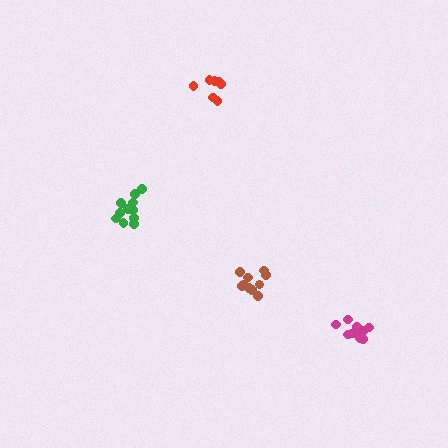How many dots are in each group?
Group 1: 10 dots, Group 2: 7 dots, Group 3: 12 dots, Group 4: 12 dots (41 total).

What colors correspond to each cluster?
The clusters are colored: brown, red, green, magenta.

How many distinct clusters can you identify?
There are 4 distinct clusters.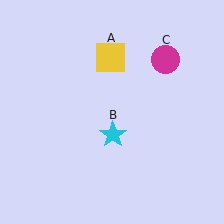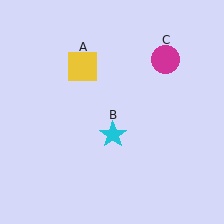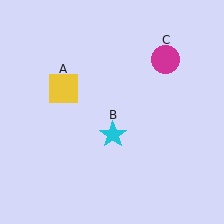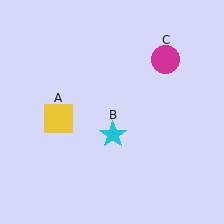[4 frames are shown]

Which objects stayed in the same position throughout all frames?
Cyan star (object B) and magenta circle (object C) remained stationary.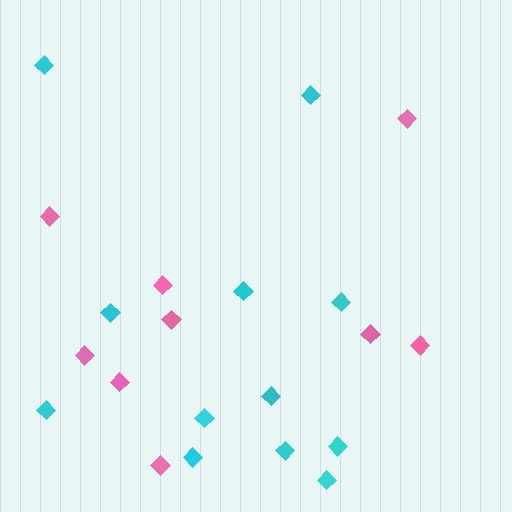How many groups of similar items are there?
There are 2 groups: one group of cyan diamonds (12) and one group of pink diamonds (9).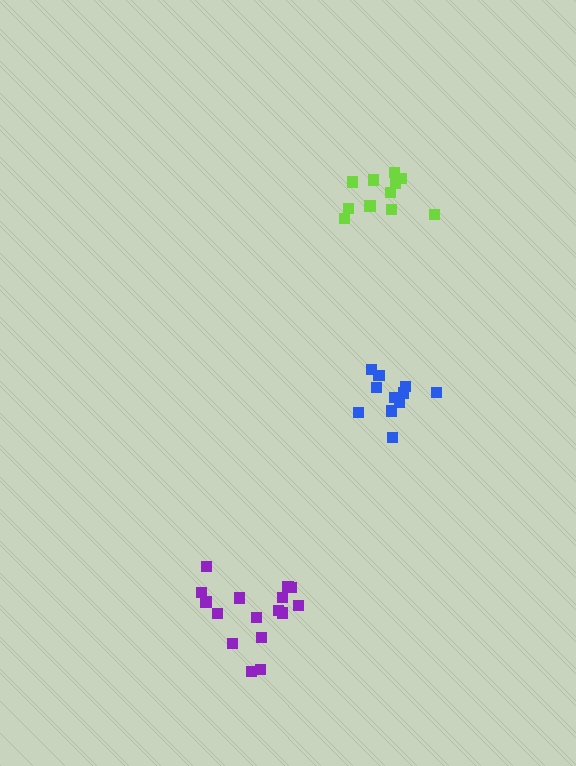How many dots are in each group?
Group 1: 16 dots, Group 2: 11 dots, Group 3: 11 dots (38 total).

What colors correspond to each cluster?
The clusters are colored: purple, lime, blue.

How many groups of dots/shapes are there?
There are 3 groups.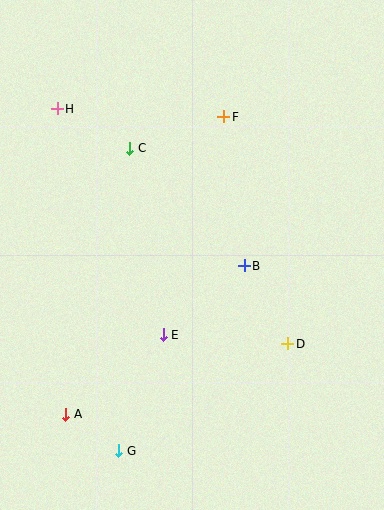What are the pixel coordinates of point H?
Point H is at (57, 109).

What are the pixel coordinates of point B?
Point B is at (244, 266).